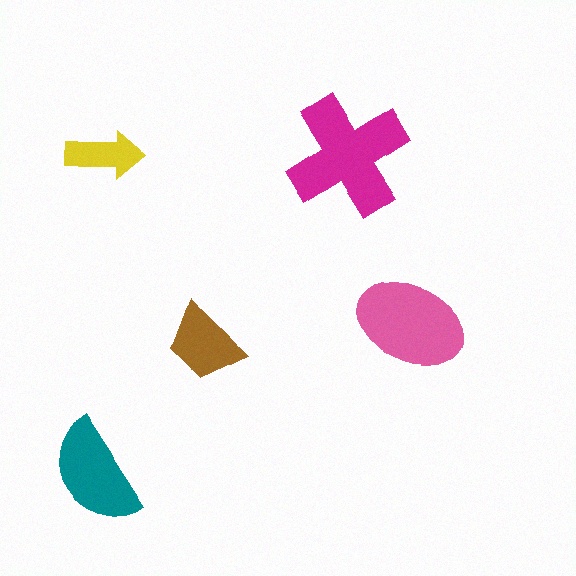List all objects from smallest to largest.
The yellow arrow, the brown trapezoid, the teal semicircle, the pink ellipse, the magenta cross.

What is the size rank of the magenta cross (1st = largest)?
1st.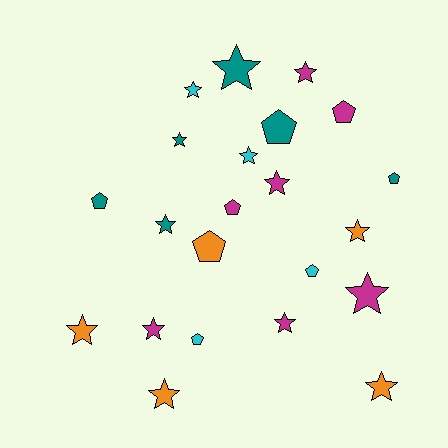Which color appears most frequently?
Magenta, with 7 objects.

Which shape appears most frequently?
Star, with 14 objects.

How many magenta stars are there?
There are 5 magenta stars.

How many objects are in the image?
There are 22 objects.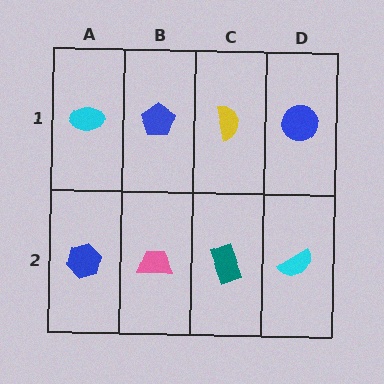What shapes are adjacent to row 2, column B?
A blue pentagon (row 1, column B), a blue hexagon (row 2, column A), a teal rectangle (row 2, column C).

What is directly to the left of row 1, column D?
A yellow semicircle.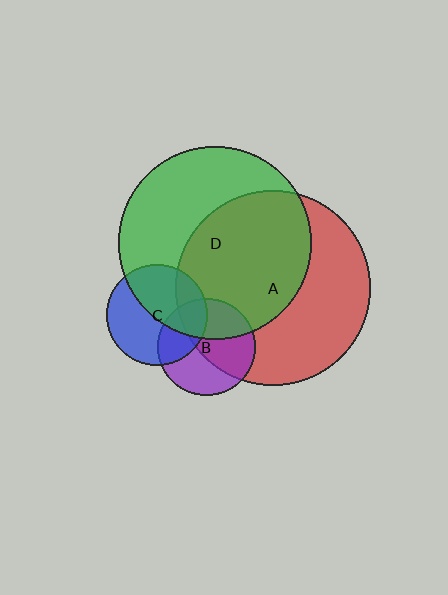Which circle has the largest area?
Circle A (red).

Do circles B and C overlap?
Yes.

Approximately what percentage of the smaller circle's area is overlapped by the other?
Approximately 30%.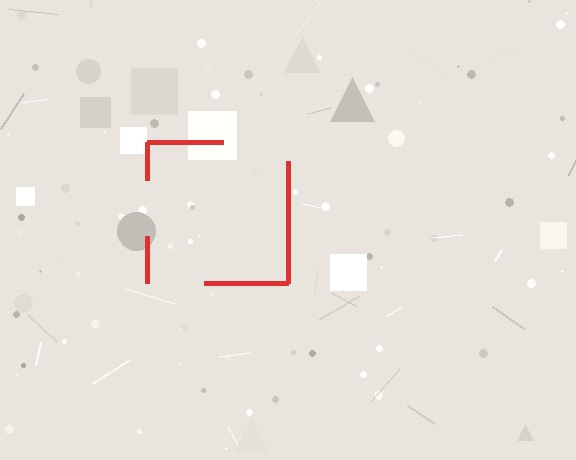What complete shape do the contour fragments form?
The contour fragments form a square.